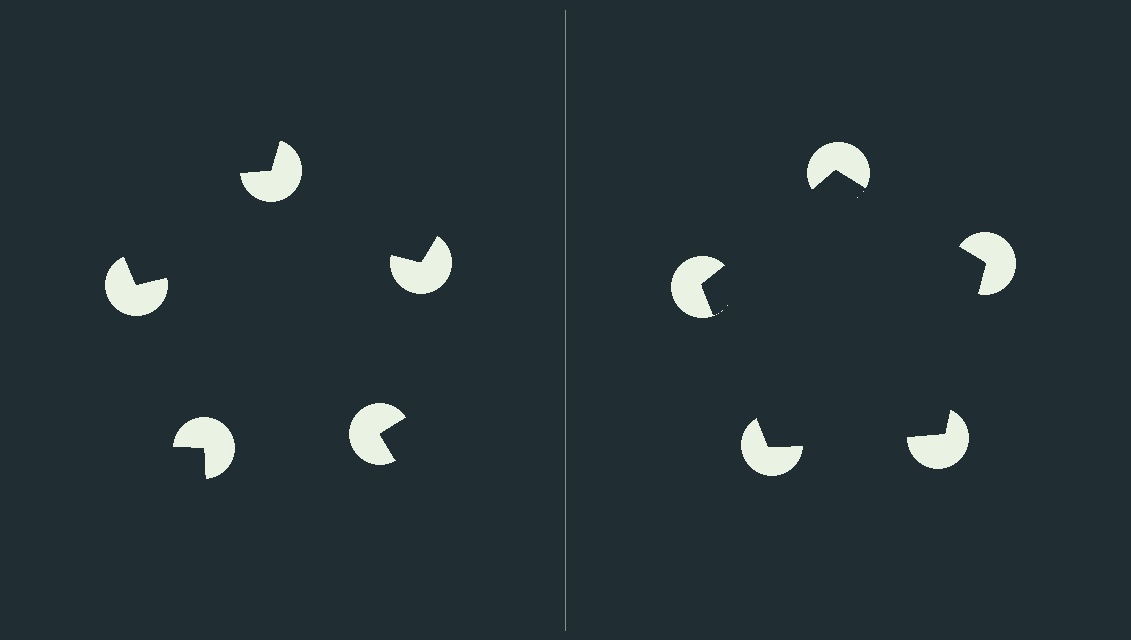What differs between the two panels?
The pac-man discs are positioned identically on both sides; only the wedge orientations differ. On the right they align to a pentagon; on the left they are misaligned.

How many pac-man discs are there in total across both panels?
10 — 5 on each side.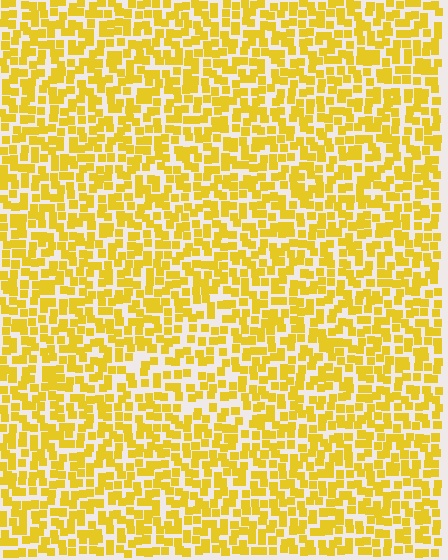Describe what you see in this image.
The image contains small yellow elements arranged at two different densities. A triangle-shaped region is visible where the elements are less densely packed than the surrounding area.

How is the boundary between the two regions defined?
The boundary is defined by a change in element density (approximately 1.4x ratio). All elements are the same color, size, and shape.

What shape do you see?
I see a triangle.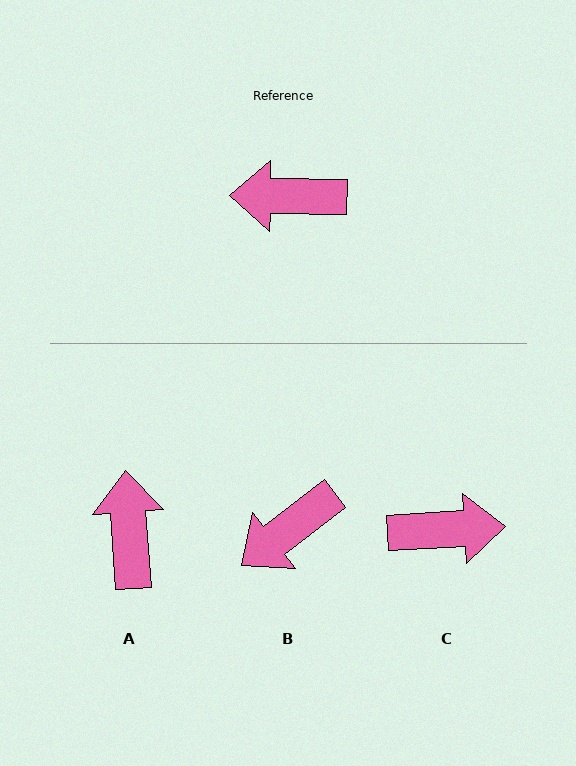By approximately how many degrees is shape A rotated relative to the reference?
Approximately 85 degrees clockwise.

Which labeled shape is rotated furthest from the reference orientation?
C, about 176 degrees away.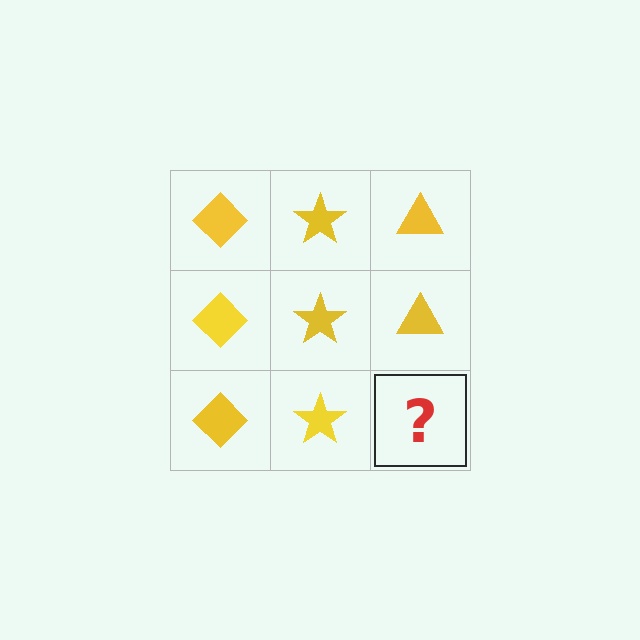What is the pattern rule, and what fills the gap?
The rule is that each column has a consistent shape. The gap should be filled with a yellow triangle.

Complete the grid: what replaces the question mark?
The question mark should be replaced with a yellow triangle.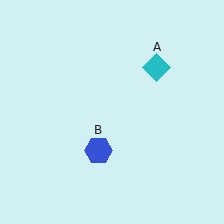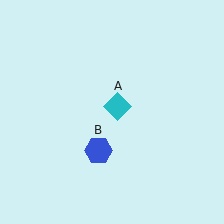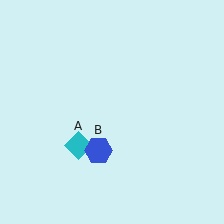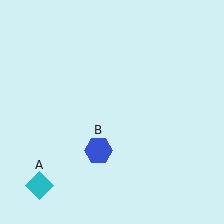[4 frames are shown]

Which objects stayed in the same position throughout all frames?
Blue hexagon (object B) remained stationary.